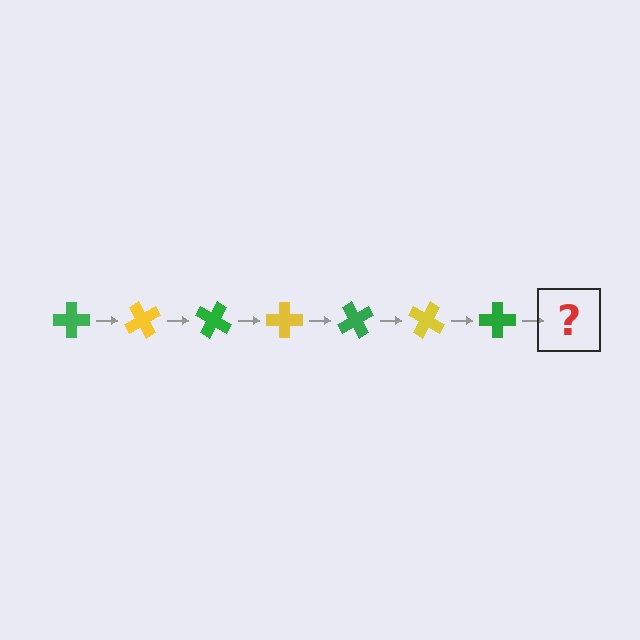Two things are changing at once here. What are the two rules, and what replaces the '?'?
The two rules are that it rotates 60 degrees each step and the color cycles through green and yellow. The '?' should be a yellow cross, rotated 420 degrees from the start.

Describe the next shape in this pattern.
It should be a yellow cross, rotated 420 degrees from the start.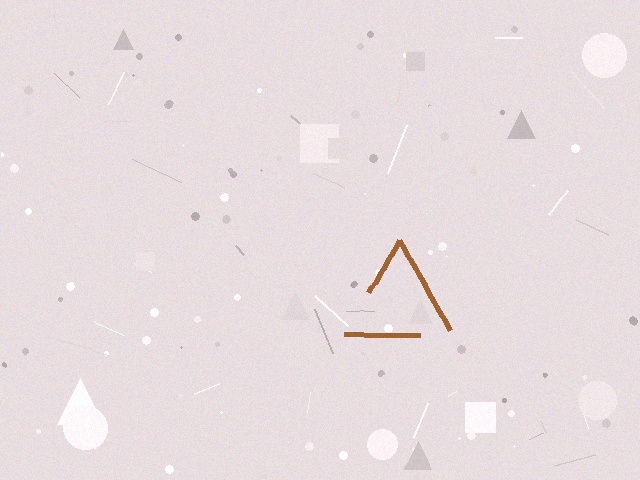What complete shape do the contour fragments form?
The contour fragments form a triangle.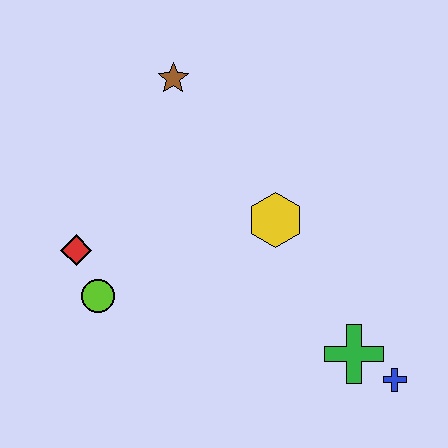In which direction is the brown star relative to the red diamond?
The brown star is above the red diamond.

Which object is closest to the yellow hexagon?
The green cross is closest to the yellow hexagon.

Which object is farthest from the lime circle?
The blue cross is farthest from the lime circle.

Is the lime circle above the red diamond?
No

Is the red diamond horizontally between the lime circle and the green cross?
No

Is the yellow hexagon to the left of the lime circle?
No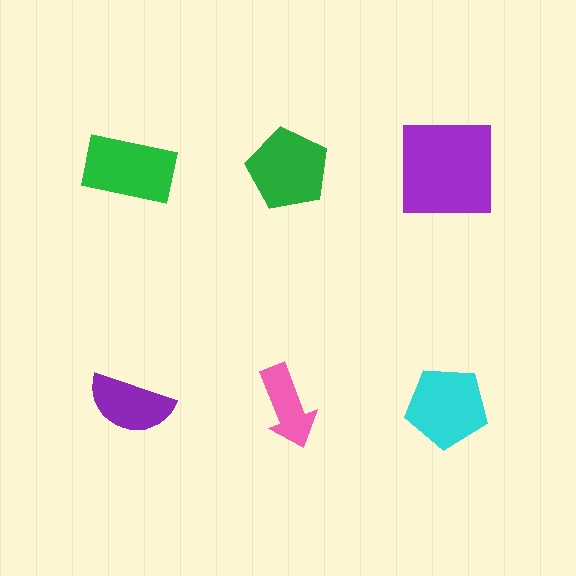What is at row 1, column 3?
A purple square.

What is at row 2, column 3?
A cyan pentagon.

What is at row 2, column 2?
A pink arrow.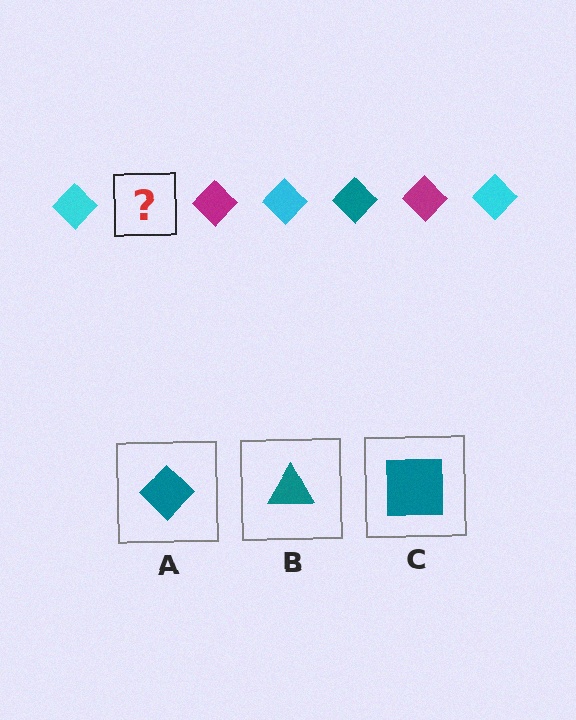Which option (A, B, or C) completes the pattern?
A.